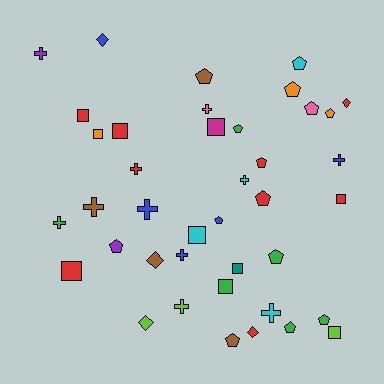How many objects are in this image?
There are 40 objects.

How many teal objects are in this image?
There is 1 teal object.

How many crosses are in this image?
There are 11 crosses.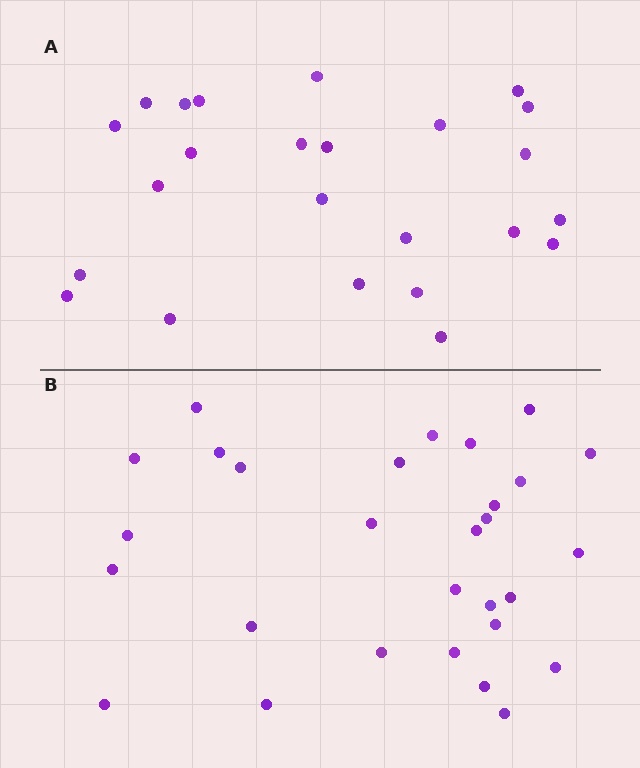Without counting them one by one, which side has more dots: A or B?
Region B (the bottom region) has more dots.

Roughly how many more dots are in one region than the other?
Region B has about 5 more dots than region A.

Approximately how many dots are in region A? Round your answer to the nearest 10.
About 20 dots. (The exact count is 24, which rounds to 20.)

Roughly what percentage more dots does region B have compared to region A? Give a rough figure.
About 20% more.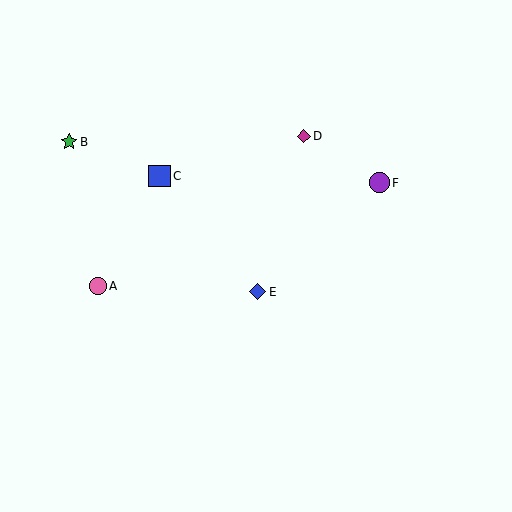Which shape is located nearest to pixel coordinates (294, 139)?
The magenta diamond (labeled D) at (304, 136) is nearest to that location.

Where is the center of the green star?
The center of the green star is at (69, 142).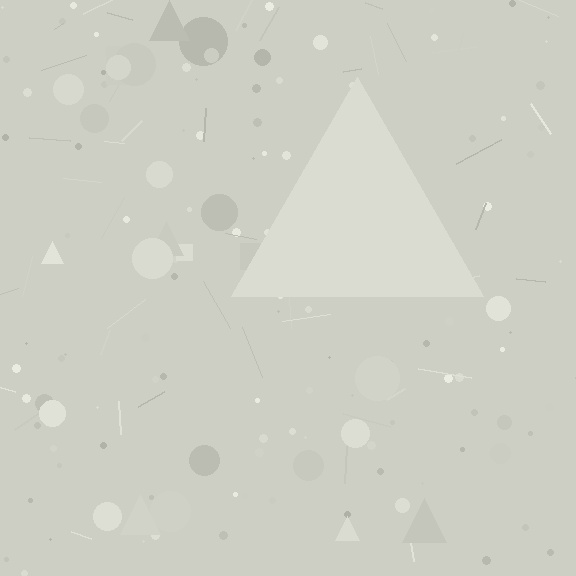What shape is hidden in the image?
A triangle is hidden in the image.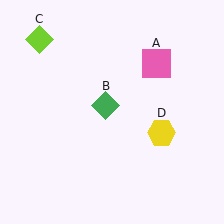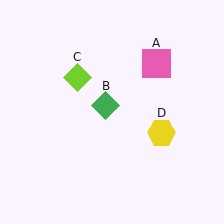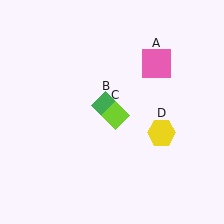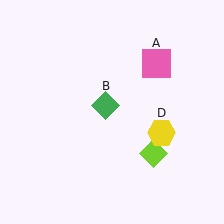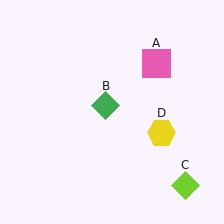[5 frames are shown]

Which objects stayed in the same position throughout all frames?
Pink square (object A) and green diamond (object B) and yellow hexagon (object D) remained stationary.